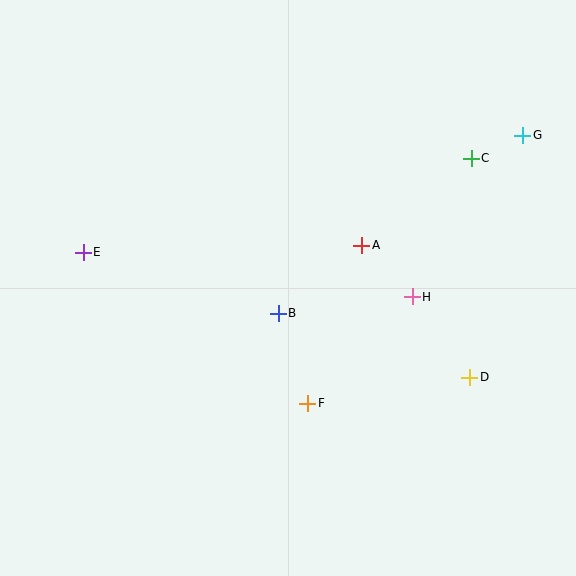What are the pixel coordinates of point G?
Point G is at (523, 135).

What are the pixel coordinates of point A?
Point A is at (362, 245).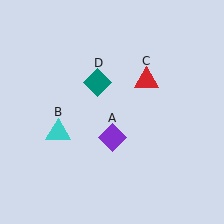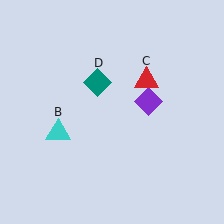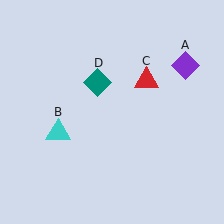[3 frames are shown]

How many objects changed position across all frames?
1 object changed position: purple diamond (object A).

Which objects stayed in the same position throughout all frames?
Cyan triangle (object B) and red triangle (object C) and teal diamond (object D) remained stationary.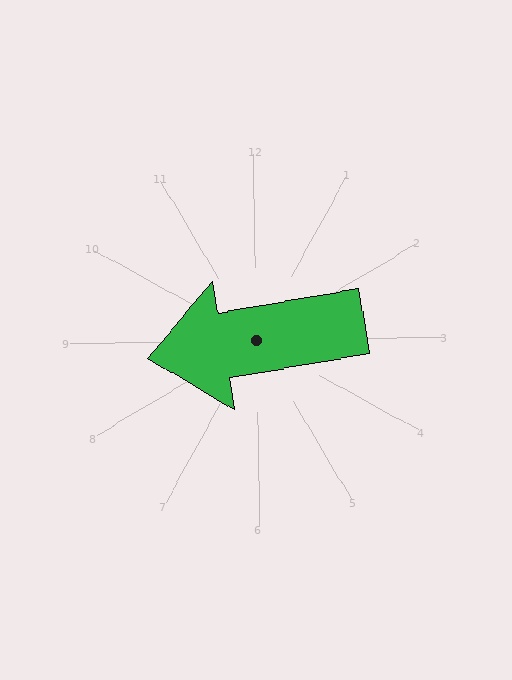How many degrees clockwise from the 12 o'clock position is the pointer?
Approximately 261 degrees.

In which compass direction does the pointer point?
West.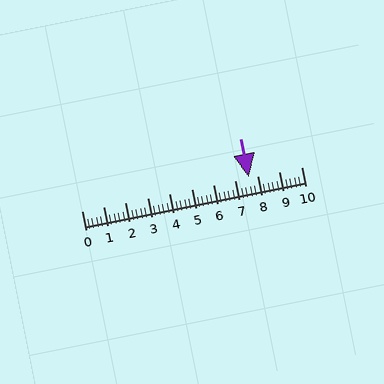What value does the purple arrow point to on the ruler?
The purple arrow points to approximately 7.6.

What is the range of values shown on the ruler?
The ruler shows values from 0 to 10.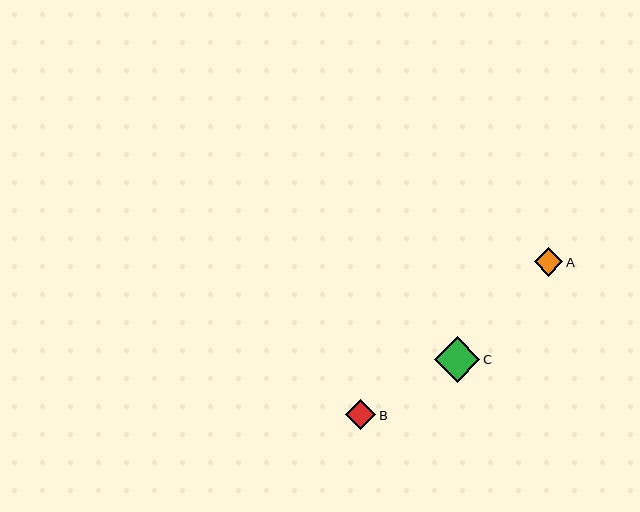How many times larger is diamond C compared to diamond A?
Diamond C is approximately 1.6 times the size of diamond A.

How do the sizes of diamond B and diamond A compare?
Diamond B and diamond A are approximately the same size.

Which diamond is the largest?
Diamond C is the largest with a size of approximately 45 pixels.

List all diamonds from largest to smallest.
From largest to smallest: C, B, A.